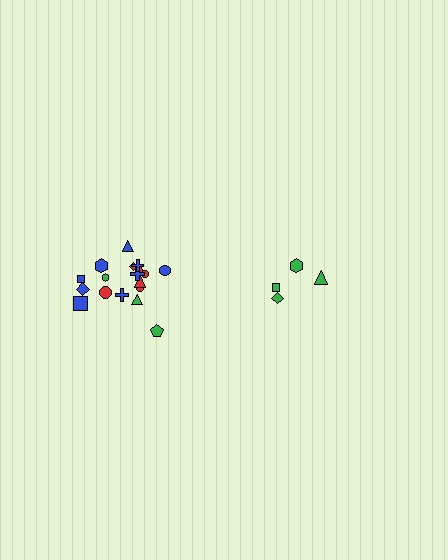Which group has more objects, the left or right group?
The left group.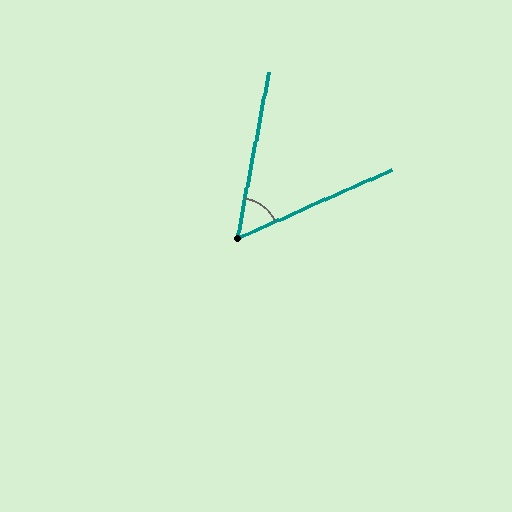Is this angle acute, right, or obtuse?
It is acute.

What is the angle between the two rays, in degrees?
Approximately 55 degrees.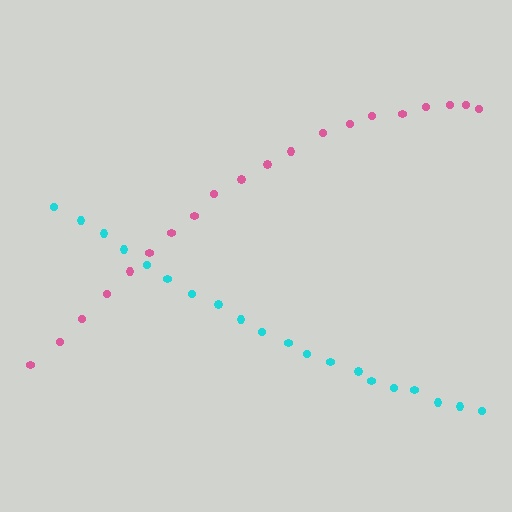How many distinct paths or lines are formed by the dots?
There are 2 distinct paths.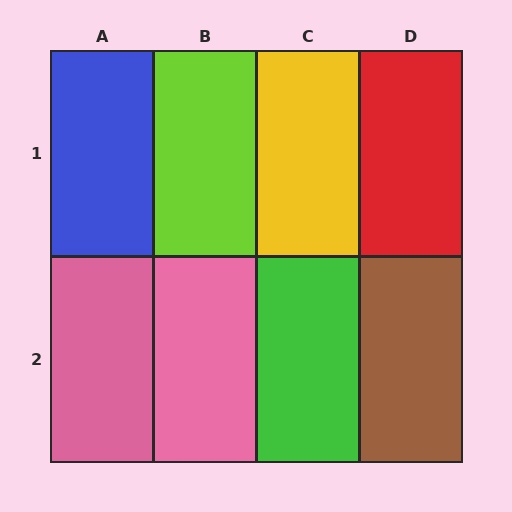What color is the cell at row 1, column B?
Lime.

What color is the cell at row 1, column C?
Yellow.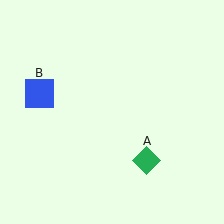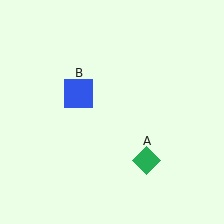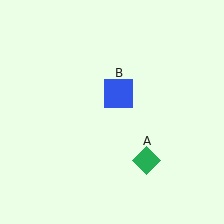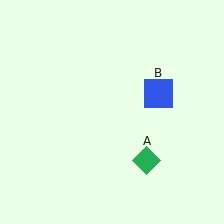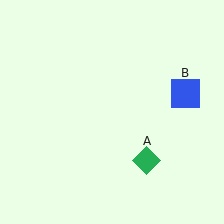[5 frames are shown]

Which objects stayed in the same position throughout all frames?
Green diamond (object A) remained stationary.